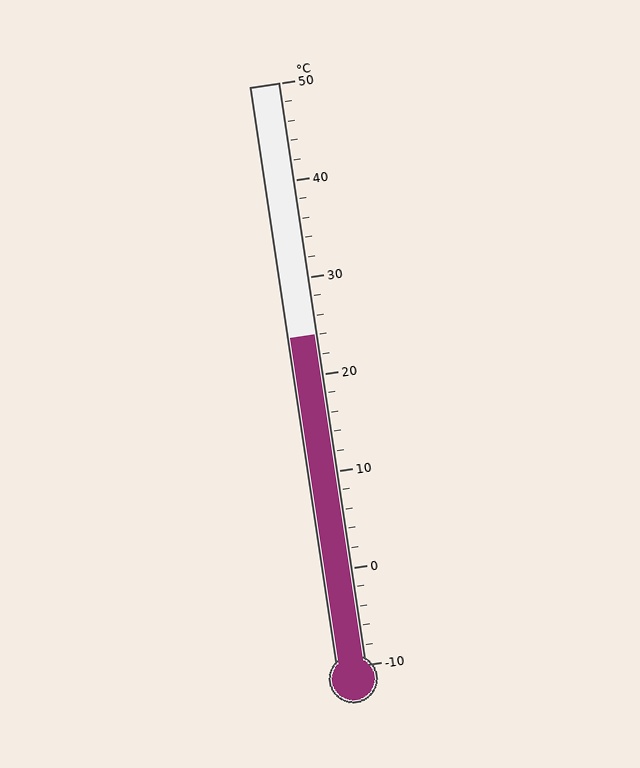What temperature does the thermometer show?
The thermometer shows approximately 24°C.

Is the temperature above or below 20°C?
The temperature is above 20°C.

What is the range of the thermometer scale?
The thermometer scale ranges from -10°C to 50°C.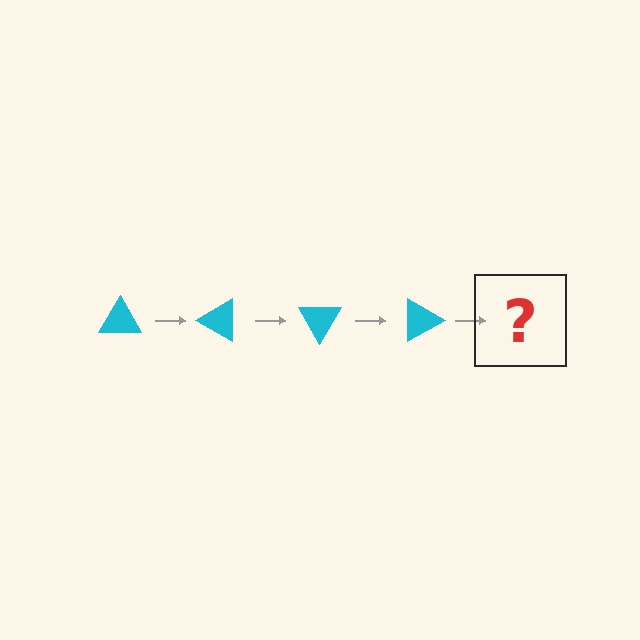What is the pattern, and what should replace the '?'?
The pattern is that the triangle rotates 30 degrees each step. The '?' should be a cyan triangle rotated 120 degrees.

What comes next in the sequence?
The next element should be a cyan triangle rotated 120 degrees.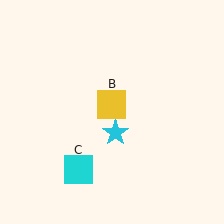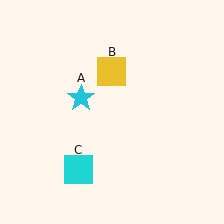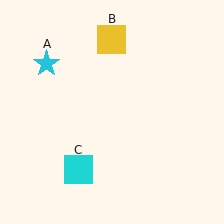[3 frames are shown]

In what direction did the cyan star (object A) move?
The cyan star (object A) moved up and to the left.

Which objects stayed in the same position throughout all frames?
Cyan square (object C) remained stationary.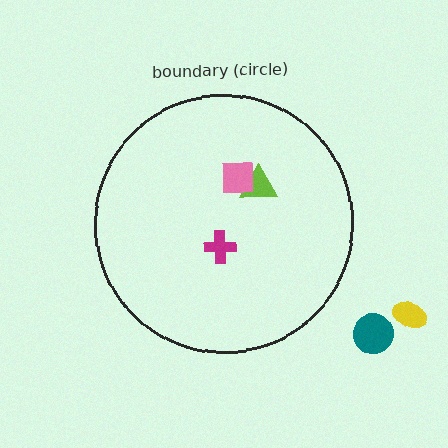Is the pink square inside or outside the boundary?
Inside.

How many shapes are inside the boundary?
3 inside, 2 outside.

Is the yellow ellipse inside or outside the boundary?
Outside.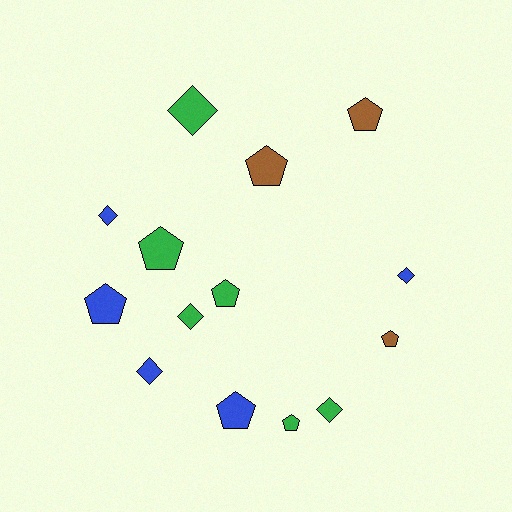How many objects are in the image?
There are 14 objects.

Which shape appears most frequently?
Pentagon, with 8 objects.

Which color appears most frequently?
Green, with 6 objects.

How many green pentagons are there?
There are 3 green pentagons.